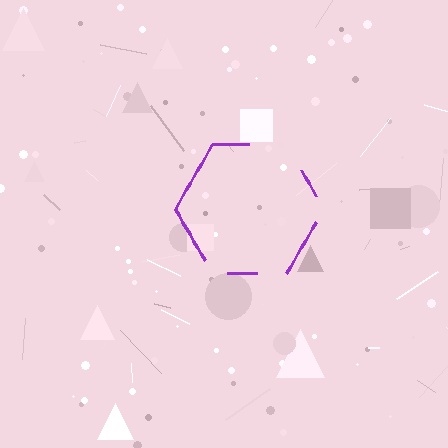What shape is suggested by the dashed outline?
The dashed outline suggests a hexagon.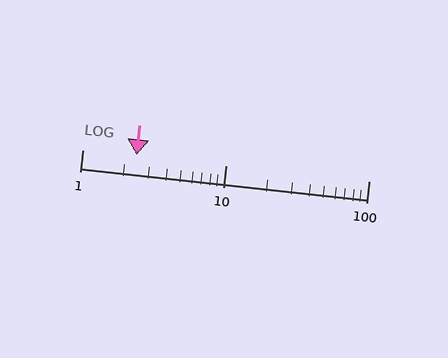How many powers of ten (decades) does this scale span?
The scale spans 2 decades, from 1 to 100.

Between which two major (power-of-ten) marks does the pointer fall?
The pointer is between 1 and 10.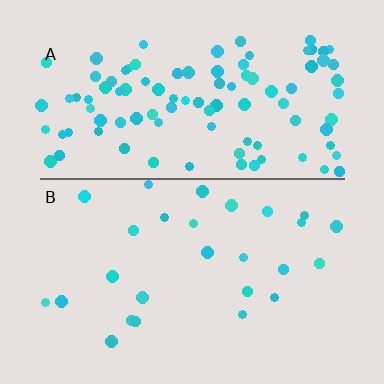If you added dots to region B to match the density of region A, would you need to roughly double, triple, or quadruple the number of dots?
Approximately quadruple.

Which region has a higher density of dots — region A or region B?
A (the top).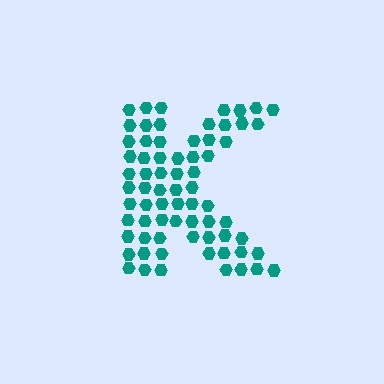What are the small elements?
The small elements are hexagons.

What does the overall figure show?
The overall figure shows the letter K.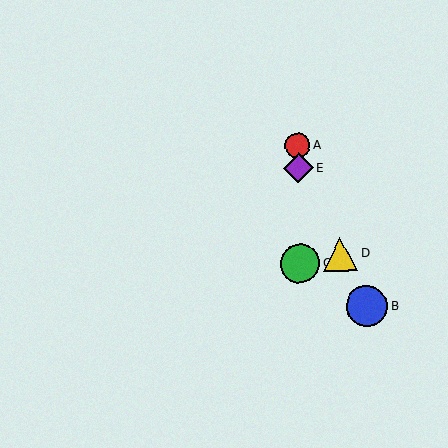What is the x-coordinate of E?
Object E is at x≈298.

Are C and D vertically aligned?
No, C is at x≈300 and D is at x≈341.